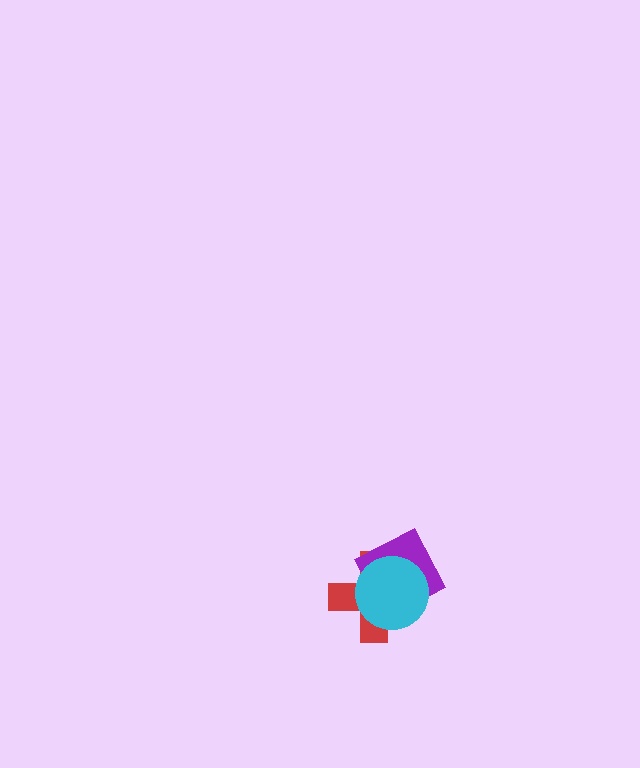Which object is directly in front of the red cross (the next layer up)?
The purple square is directly in front of the red cross.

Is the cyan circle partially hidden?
No, no other shape covers it.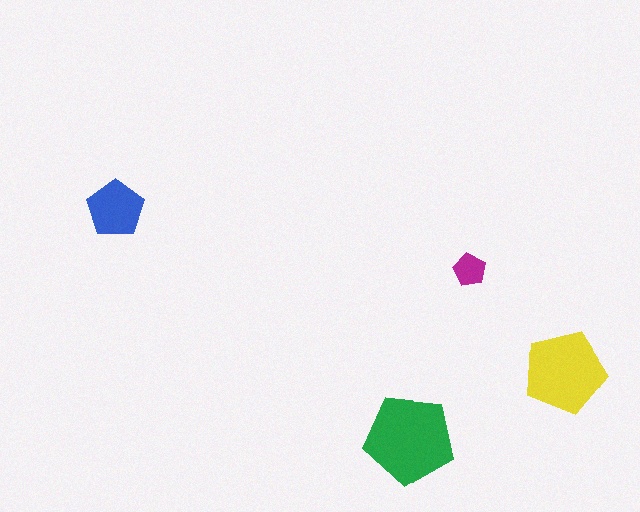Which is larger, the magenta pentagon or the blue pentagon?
The blue one.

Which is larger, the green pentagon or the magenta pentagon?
The green one.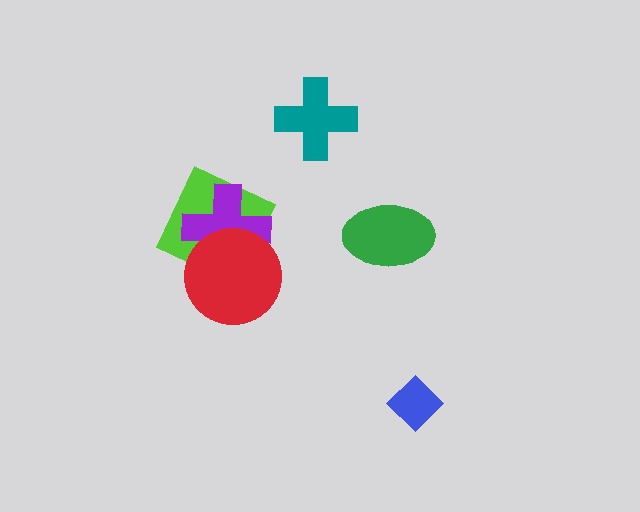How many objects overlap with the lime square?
2 objects overlap with the lime square.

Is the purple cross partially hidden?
Yes, it is partially covered by another shape.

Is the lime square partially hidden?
Yes, it is partially covered by another shape.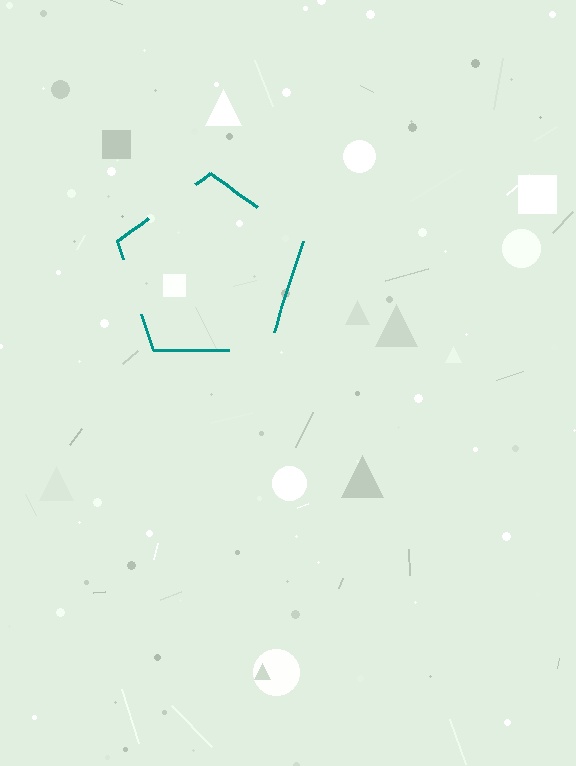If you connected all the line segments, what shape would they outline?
They would outline a pentagon.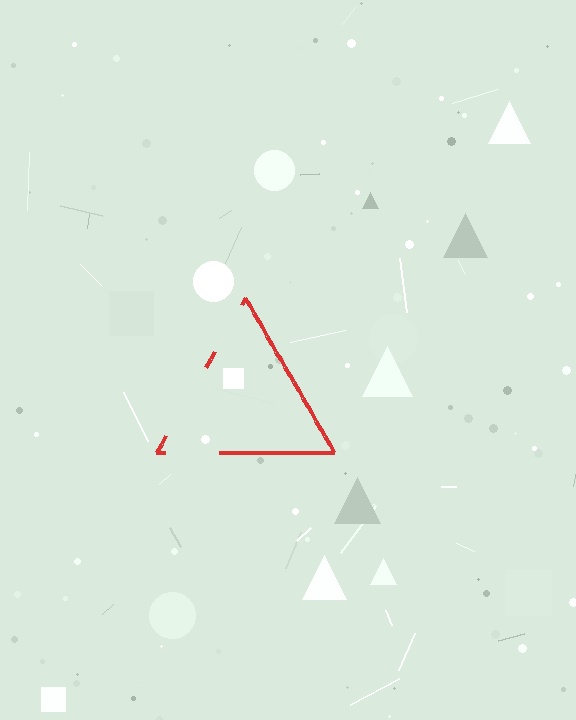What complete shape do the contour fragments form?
The contour fragments form a triangle.